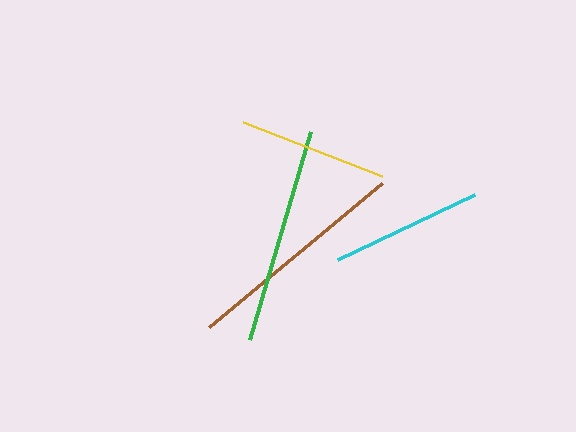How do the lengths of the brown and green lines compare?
The brown and green lines are approximately the same length.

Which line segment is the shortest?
The yellow line is the shortest at approximately 149 pixels.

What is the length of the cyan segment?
The cyan segment is approximately 151 pixels long.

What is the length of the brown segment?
The brown segment is approximately 224 pixels long.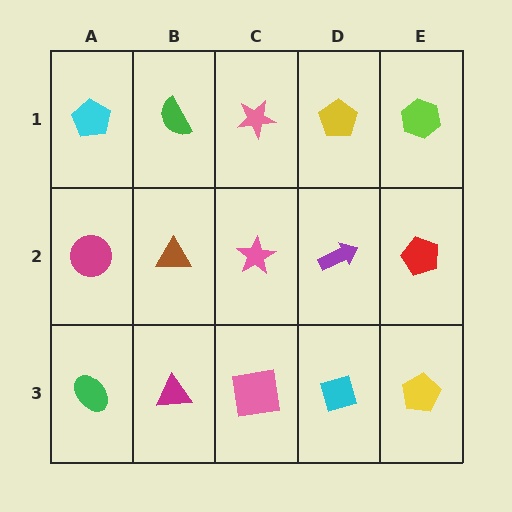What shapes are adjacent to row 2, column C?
A pink star (row 1, column C), a pink square (row 3, column C), a brown triangle (row 2, column B), a purple arrow (row 2, column D).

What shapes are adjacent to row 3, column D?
A purple arrow (row 2, column D), a pink square (row 3, column C), a yellow pentagon (row 3, column E).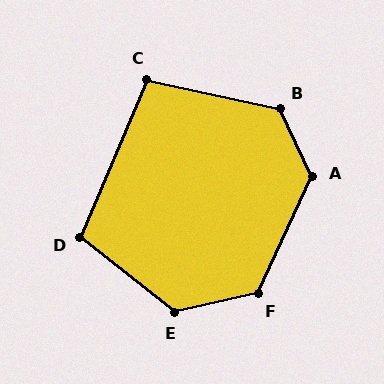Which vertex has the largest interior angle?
A, at approximately 130 degrees.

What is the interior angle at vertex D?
Approximately 105 degrees (obtuse).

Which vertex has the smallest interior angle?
C, at approximately 101 degrees.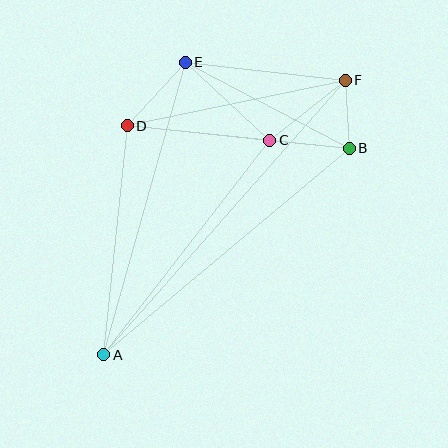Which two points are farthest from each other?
Points A and F are farthest from each other.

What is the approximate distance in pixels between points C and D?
The distance between C and D is approximately 144 pixels.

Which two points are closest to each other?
Points B and F are closest to each other.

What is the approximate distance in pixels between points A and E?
The distance between A and E is approximately 304 pixels.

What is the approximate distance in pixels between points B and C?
The distance between B and C is approximately 80 pixels.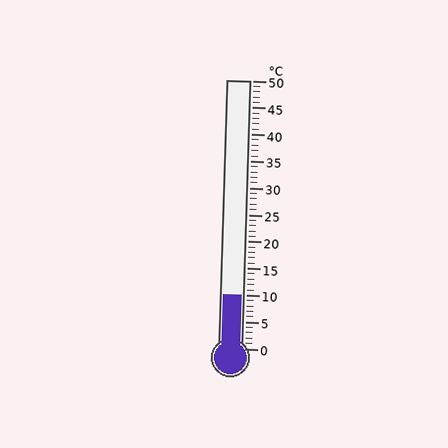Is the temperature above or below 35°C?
The temperature is below 35°C.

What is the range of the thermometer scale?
The thermometer scale ranges from 0°C to 50°C.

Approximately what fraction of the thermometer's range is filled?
The thermometer is filled to approximately 20% of its range.